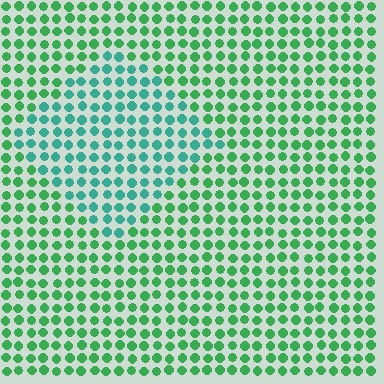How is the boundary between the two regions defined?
The boundary is defined purely by a slight shift in hue (about 34 degrees). Spacing, size, and orientation are identical on both sides.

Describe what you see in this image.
The image is filled with small green elements in a uniform arrangement. A diamond-shaped region is visible where the elements are tinted to a slightly different hue, forming a subtle color boundary.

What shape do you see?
I see a diamond.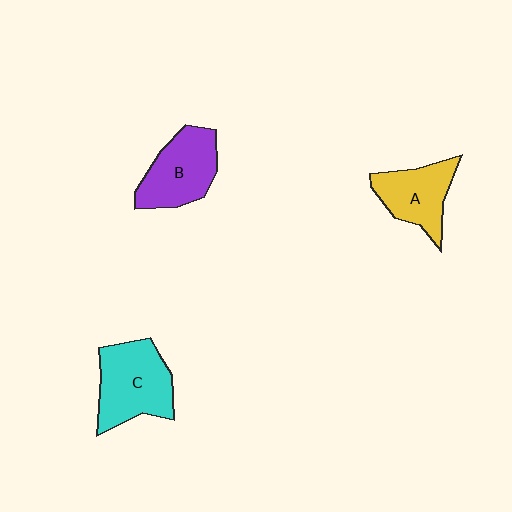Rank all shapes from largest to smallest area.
From largest to smallest: C (cyan), B (purple), A (yellow).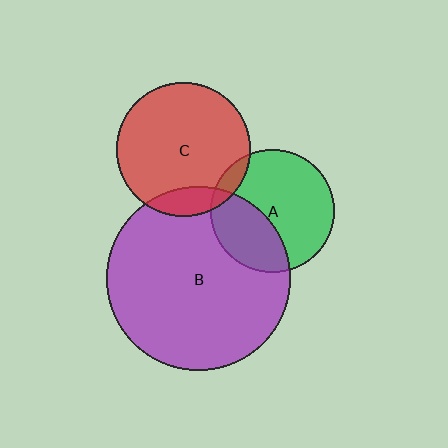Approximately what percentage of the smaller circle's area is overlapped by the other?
Approximately 15%.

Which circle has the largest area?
Circle B (purple).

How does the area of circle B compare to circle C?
Approximately 1.9 times.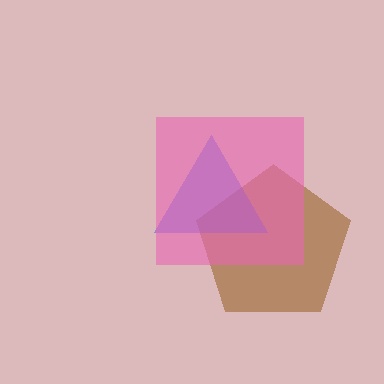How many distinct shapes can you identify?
There are 3 distinct shapes: a brown pentagon, a blue triangle, a pink square.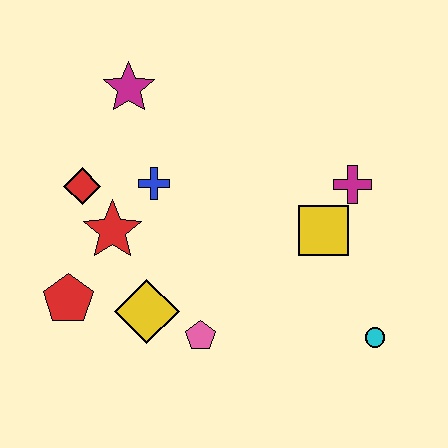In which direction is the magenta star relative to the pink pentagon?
The magenta star is above the pink pentagon.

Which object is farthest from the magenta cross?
The red pentagon is farthest from the magenta cross.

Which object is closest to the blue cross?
The red star is closest to the blue cross.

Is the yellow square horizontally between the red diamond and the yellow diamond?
No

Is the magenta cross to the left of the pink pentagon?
No